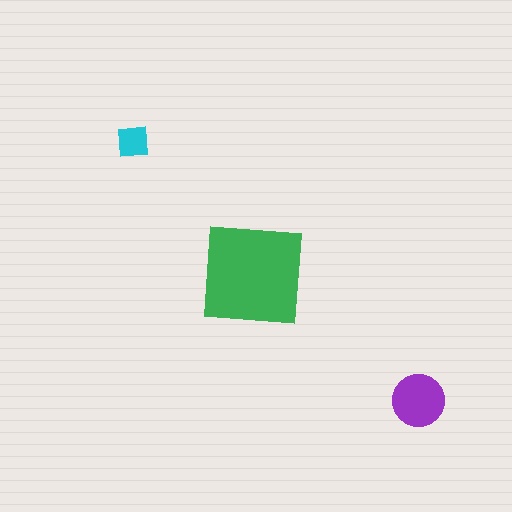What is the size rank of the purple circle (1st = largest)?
2nd.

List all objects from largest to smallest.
The green square, the purple circle, the cyan square.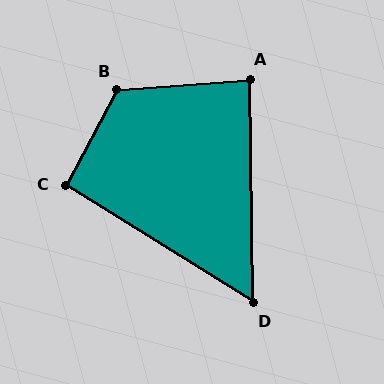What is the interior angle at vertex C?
Approximately 94 degrees (approximately right).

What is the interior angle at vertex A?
Approximately 86 degrees (approximately right).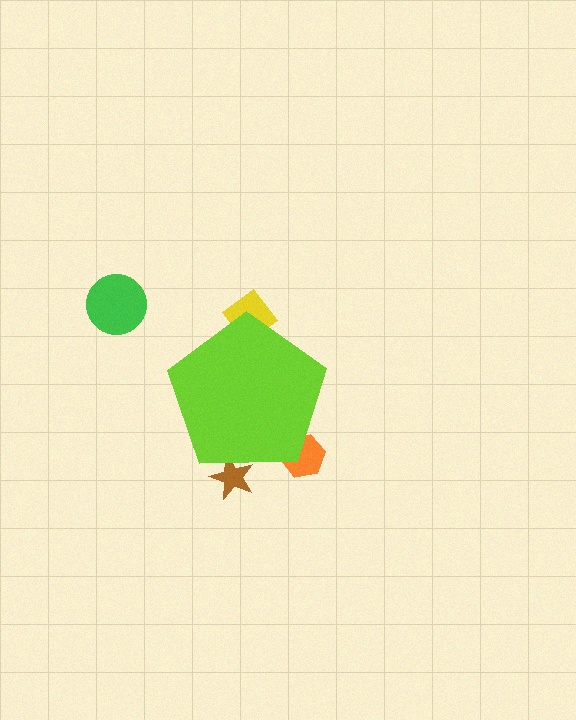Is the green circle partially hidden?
No, the green circle is fully visible.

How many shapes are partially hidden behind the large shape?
3 shapes are partially hidden.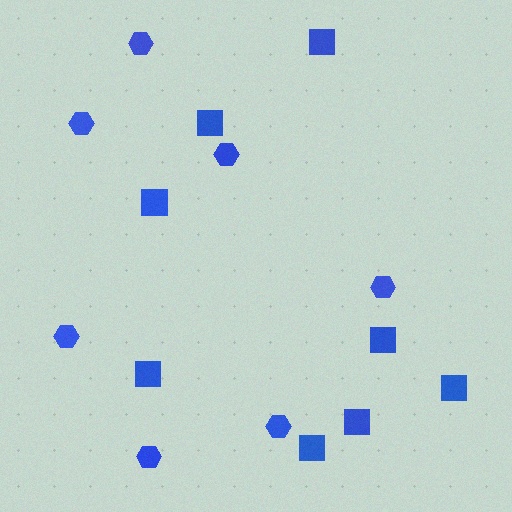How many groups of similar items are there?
There are 2 groups: one group of hexagons (7) and one group of squares (8).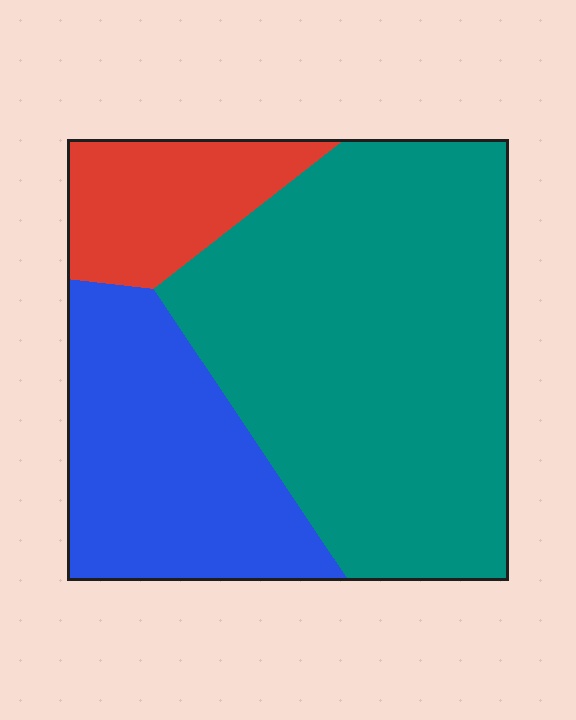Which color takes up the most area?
Teal, at roughly 60%.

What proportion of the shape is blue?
Blue covers around 30% of the shape.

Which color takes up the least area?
Red, at roughly 15%.